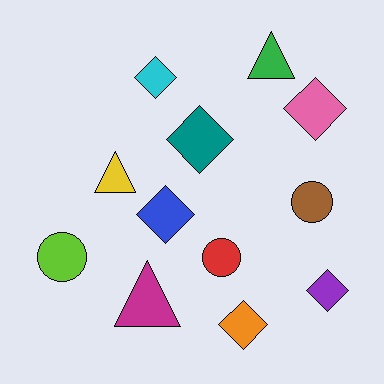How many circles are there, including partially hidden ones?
There are 3 circles.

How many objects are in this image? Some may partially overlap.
There are 12 objects.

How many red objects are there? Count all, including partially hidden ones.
There is 1 red object.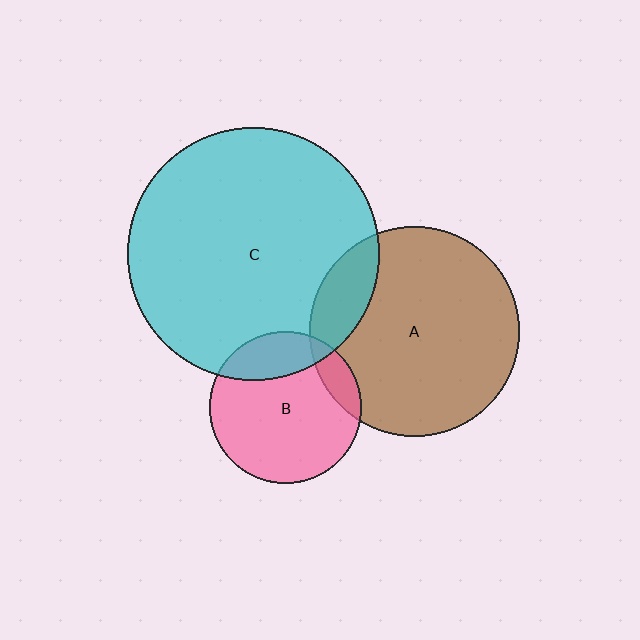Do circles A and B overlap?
Yes.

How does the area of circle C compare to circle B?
Approximately 2.7 times.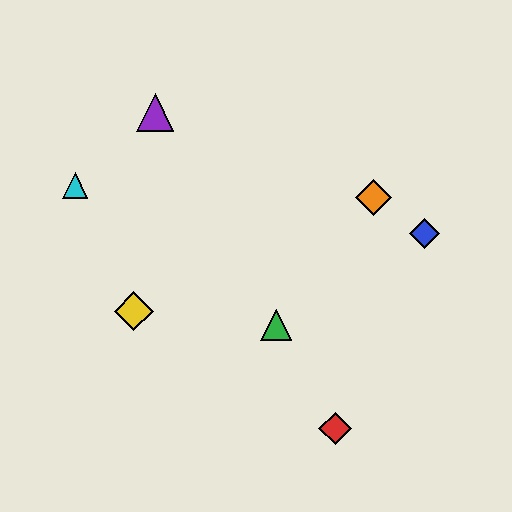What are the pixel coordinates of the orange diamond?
The orange diamond is at (374, 198).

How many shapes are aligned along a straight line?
3 shapes (the red diamond, the green triangle, the purple triangle) are aligned along a straight line.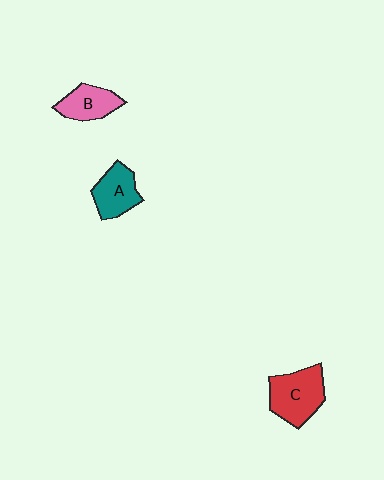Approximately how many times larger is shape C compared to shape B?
Approximately 1.5 times.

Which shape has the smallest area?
Shape B (pink).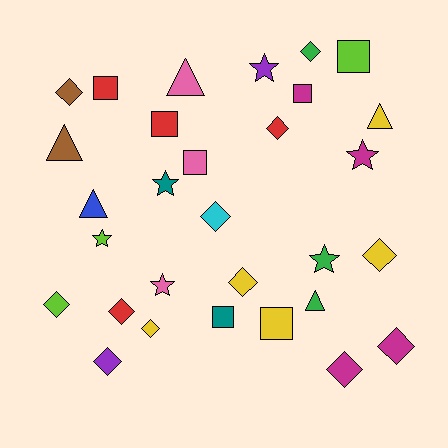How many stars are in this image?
There are 6 stars.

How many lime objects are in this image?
There are 3 lime objects.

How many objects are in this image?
There are 30 objects.